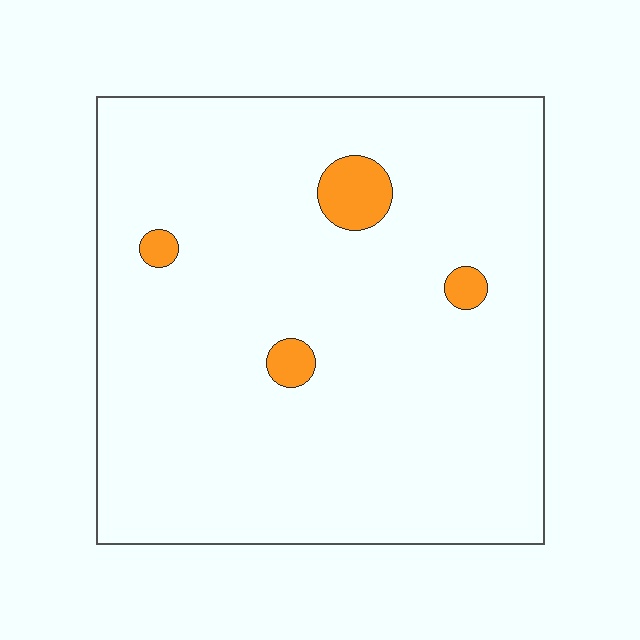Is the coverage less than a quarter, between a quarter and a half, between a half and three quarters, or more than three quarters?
Less than a quarter.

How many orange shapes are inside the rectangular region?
4.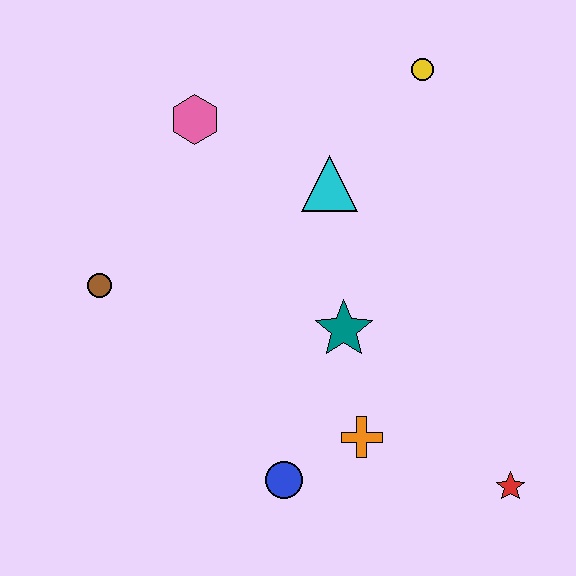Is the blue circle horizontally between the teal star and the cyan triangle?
No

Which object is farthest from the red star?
The pink hexagon is farthest from the red star.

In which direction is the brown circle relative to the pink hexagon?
The brown circle is below the pink hexagon.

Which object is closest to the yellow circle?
The cyan triangle is closest to the yellow circle.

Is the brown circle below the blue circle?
No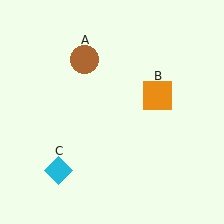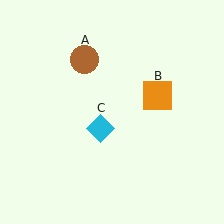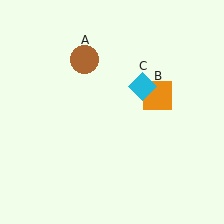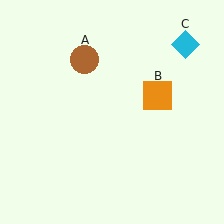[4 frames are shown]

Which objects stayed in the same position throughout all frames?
Brown circle (object A) and orange square (object B) remained stationary.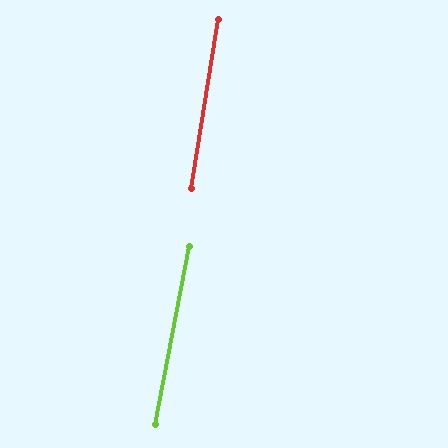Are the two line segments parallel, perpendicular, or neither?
Parallel — their directions differ by only 1.7°.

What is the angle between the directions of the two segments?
Approximately 2 degrees.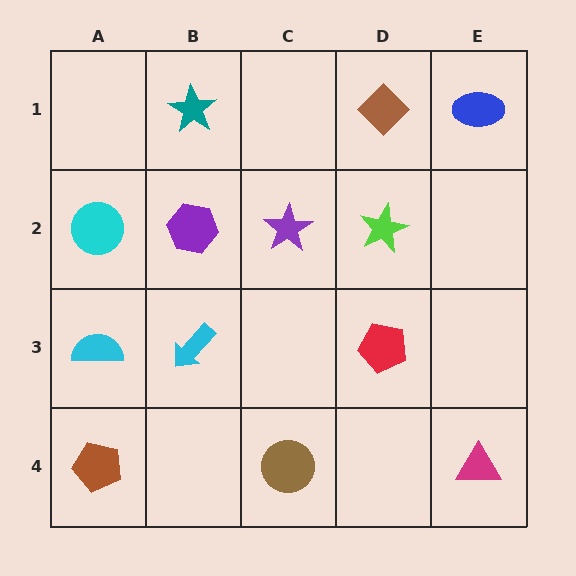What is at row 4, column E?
A magenta triangle.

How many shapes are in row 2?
4 shapes.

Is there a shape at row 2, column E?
No, that cell is empty.